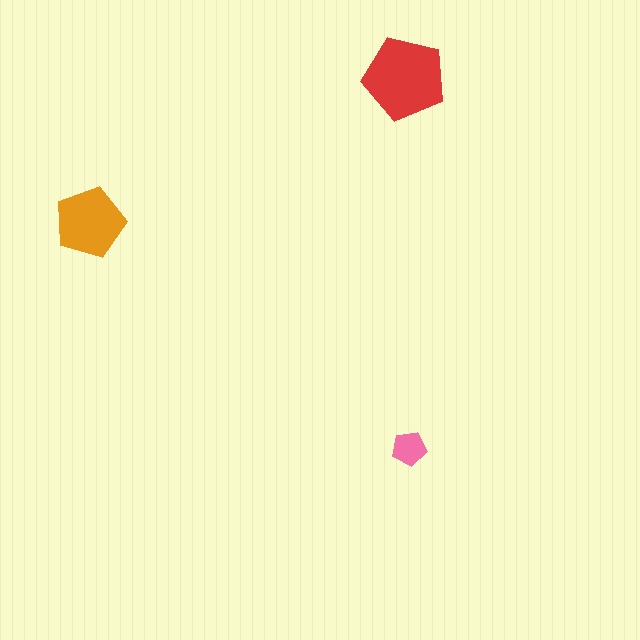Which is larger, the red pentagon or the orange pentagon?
The red one.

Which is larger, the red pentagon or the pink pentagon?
The red one.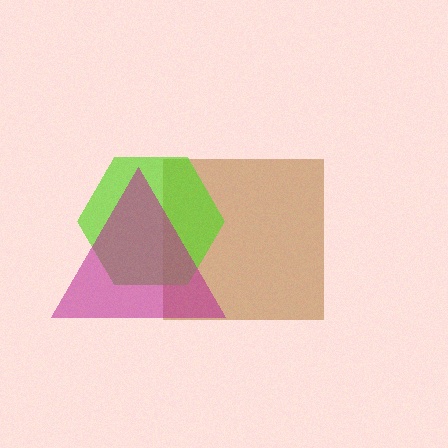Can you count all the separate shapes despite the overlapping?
Yes, there are 3 separate shapes.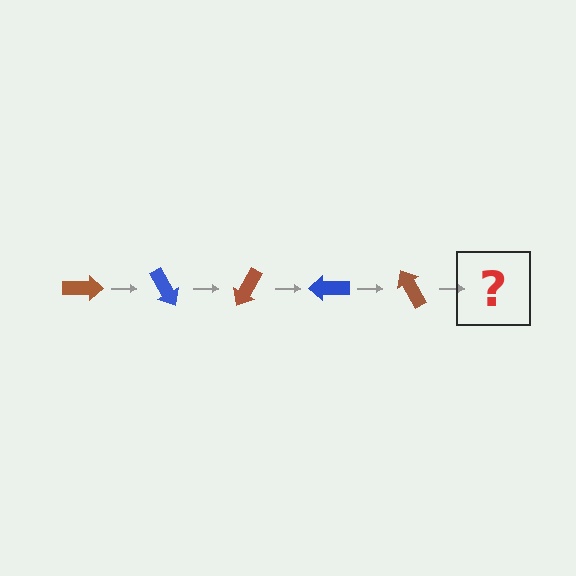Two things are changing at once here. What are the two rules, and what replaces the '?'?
The two rules are that it rotates 60 degrees each step and the color cycles through brown and blue. The '?' should be a blue arrow, rotated 300 degrees from the start.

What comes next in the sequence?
The next element should be a blue arrow, rotated 300 degrees from the start.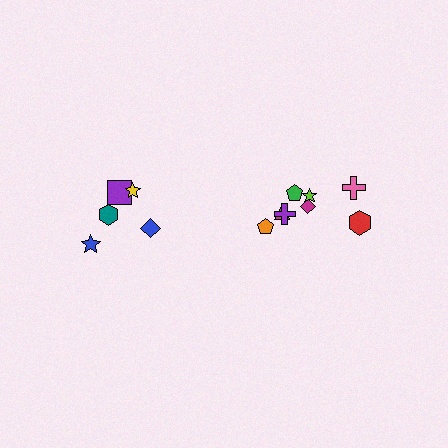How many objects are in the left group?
There are 5 objects.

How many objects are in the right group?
There are 8 objects.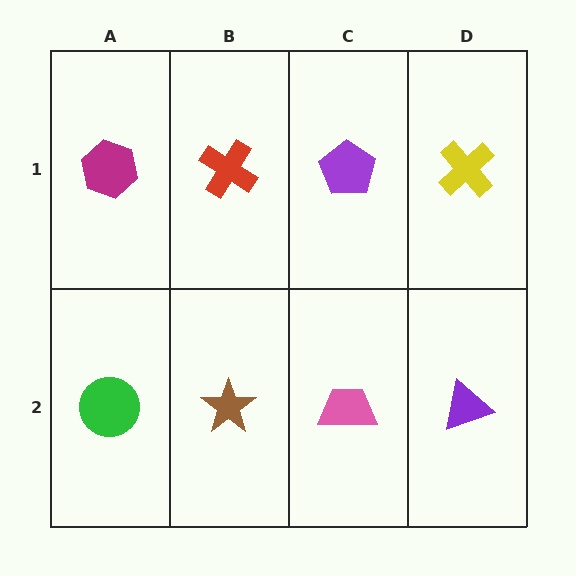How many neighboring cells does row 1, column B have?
3.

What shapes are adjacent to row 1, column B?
A brown star (row 2, column B), a magenta hexagon (row 1, column A), a purple pentagon (row 1, column C).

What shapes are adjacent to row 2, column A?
A magenta hexagon (row 1, column A), a brown star (row 2, column B).